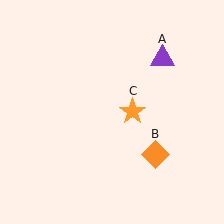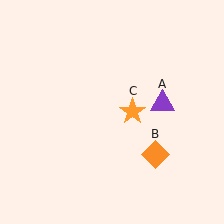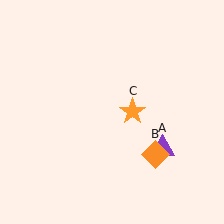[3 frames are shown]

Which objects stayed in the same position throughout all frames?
Orange diamond (object B) and orange star (object C) remained stationary.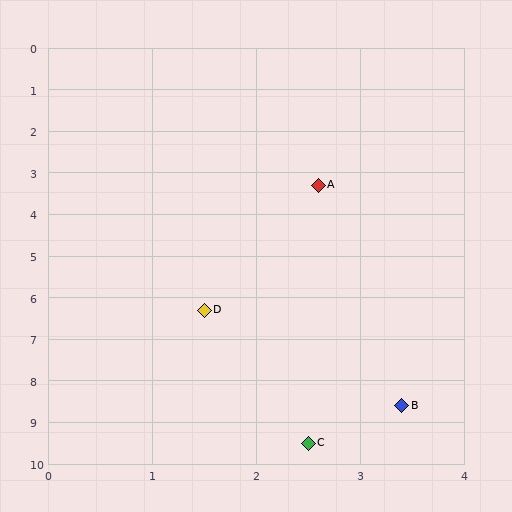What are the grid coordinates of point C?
Point C is at approximately (2.5, 9.5).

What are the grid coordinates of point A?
Point A is at approximately (2.6, 3.3).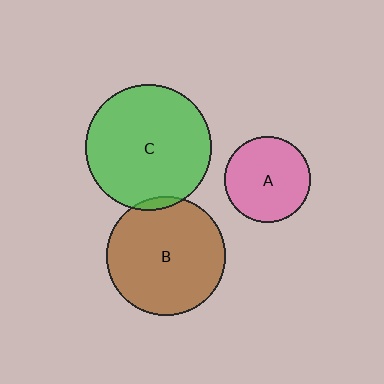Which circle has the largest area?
Circle C (green).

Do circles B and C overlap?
Yes.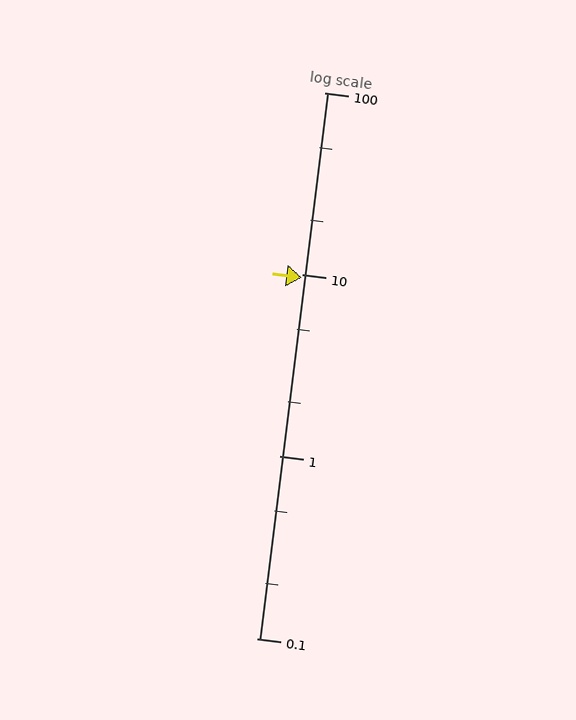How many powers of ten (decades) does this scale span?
The scale spans 3 decades, from 0.1 to 100.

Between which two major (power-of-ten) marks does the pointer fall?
The pointer is between 1 and 10.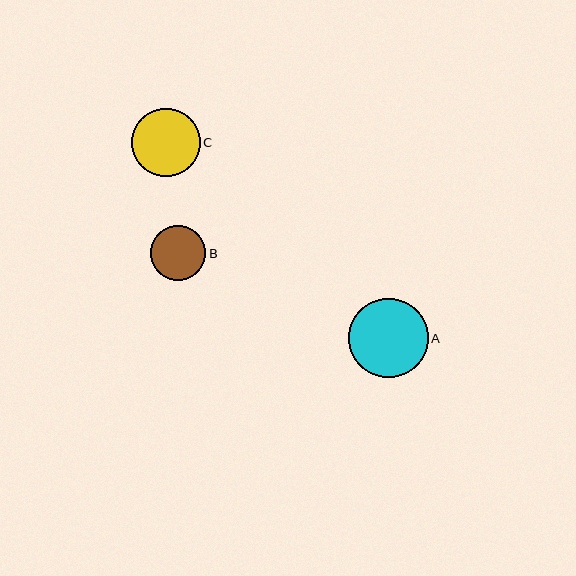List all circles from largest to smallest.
From largest to smallest: A, C, B.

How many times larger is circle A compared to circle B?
Circle A is approximately 1.4 times the size of circle B.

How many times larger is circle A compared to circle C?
Circle A is approximately 1.2 times the size of circle C.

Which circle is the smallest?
Circle B is the smallest with a size of approximately 55 pixels.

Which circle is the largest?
Circle A is the largest with a size of approximately 80 pixels.